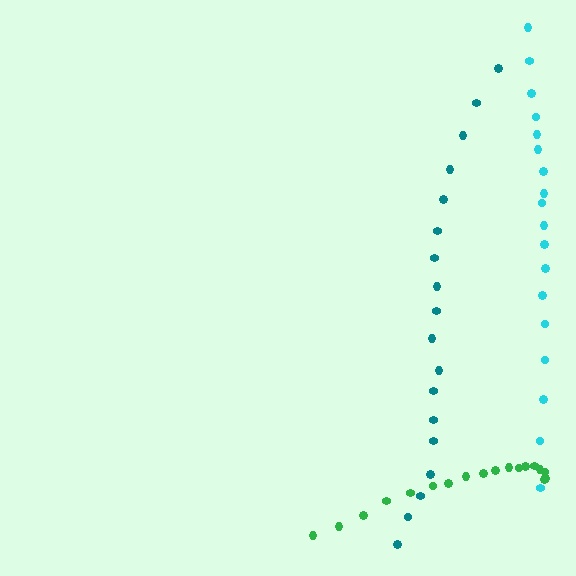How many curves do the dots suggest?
There are 3 distinct paths.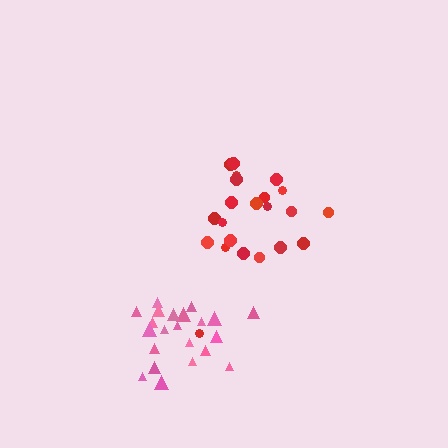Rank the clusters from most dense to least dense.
pink, red.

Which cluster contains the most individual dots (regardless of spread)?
Pink (22).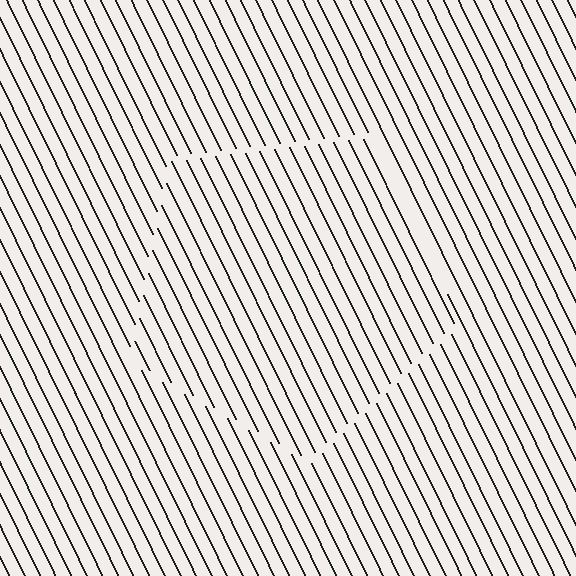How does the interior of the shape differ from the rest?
The interior of the shape contains the same grating, shifted by half a period — the contour is defined by the phase discontinuity where line-ends from the inner and outer gratings abut.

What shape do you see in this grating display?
An illusory pentagon. The interior of the shape contains the same grating, shifted by half a period — the contour is defined by the phase discontinuity where line-ends from the inner and outer gratings abut.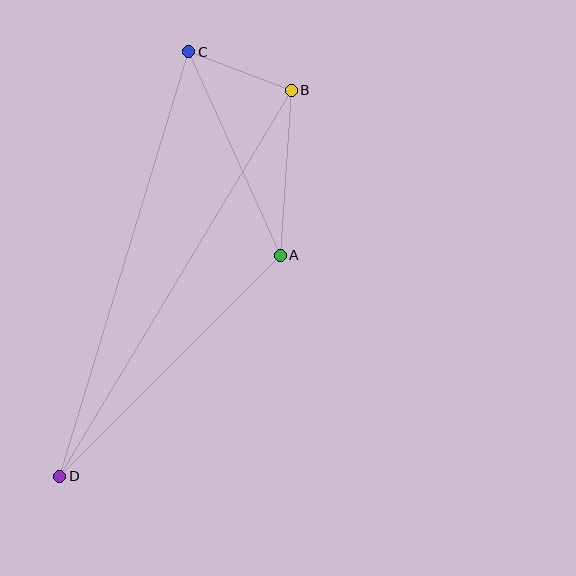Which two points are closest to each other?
Points B and C are closest to each other.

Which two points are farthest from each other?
Points B and D are farthest from each other.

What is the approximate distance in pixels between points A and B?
The distance between A and B is approximately 166 pixels.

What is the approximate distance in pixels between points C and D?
The distance between C and D is approximately 444 pixels.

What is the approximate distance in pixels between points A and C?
The distance between A and C is approximately 223 pixels.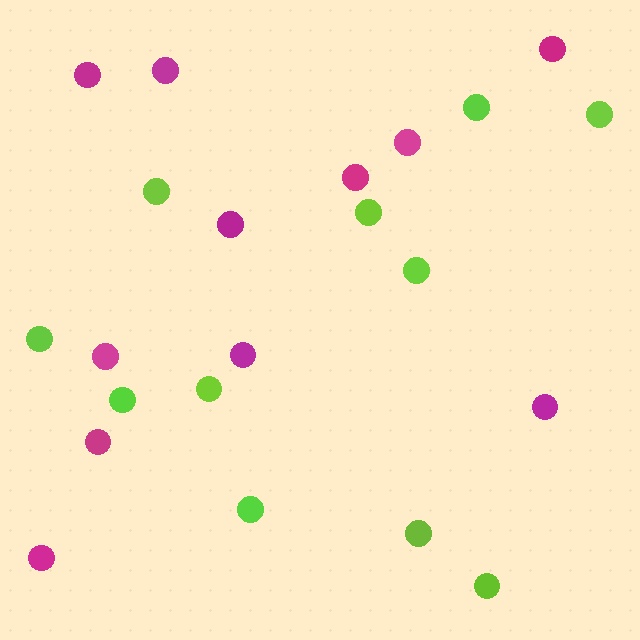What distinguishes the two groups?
There are 2 groups: one group of lime circles (11) and one group of magenta circles (11).